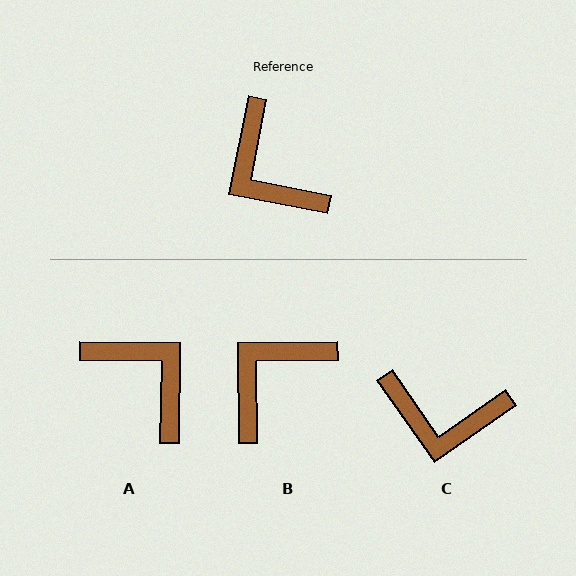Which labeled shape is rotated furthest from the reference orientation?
A, about 170 degrees away.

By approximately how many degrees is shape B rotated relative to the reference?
Approximately 79 degrees clockwise.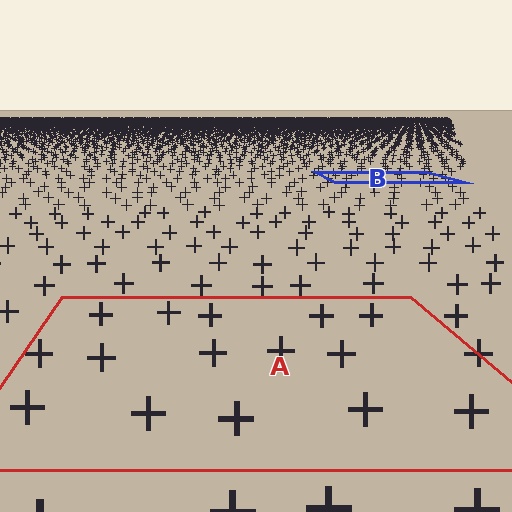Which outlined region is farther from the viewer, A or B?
Region B is farther from the viewer — the texture elements inside it appear smaller and more densely packed.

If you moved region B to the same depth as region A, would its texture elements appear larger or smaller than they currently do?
They would appear larger. At a closer depth, the same texture elements are projected at a bigger on-screen size.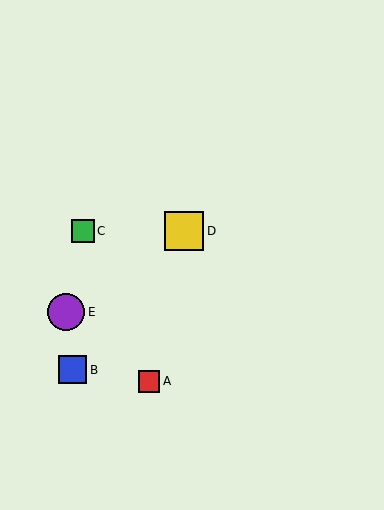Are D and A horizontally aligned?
No, D is at y≈231 and A is at y≈381.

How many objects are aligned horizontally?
2 objects (C, D) are aligned horizontally.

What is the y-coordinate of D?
Object D is at y≈231.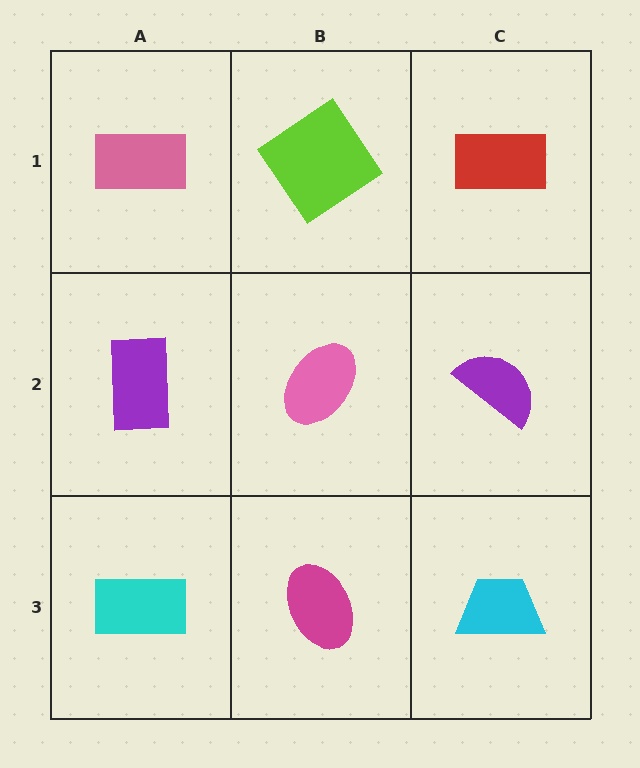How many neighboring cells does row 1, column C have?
2.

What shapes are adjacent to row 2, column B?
A lime diamond (row 1, column B), a magenta ellipse (row 3, column B), a purple rectangle (row 2, column A), a purple semicircle (row 2, column C).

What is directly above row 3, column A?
A purple rectangle.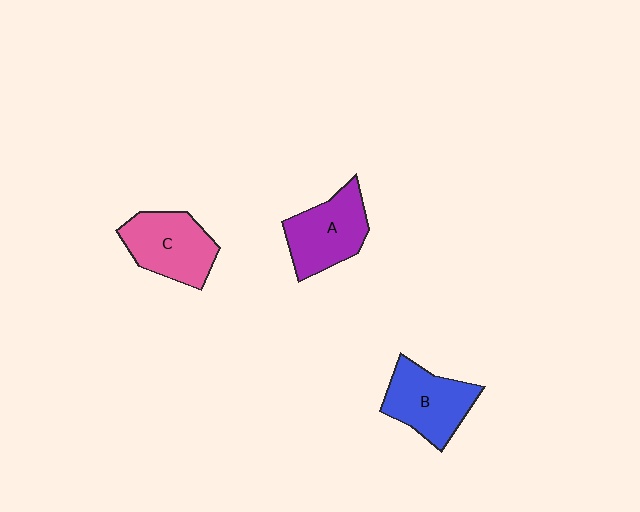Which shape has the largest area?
Shape C (pink).